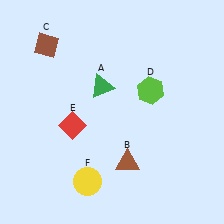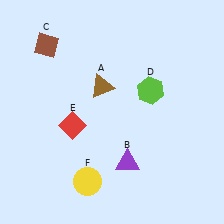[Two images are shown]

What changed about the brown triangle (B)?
In Image 1, B is brown. In Image 2, it changed to purple.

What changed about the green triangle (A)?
In Image 1, A is green. In Image 2, it changed to brown.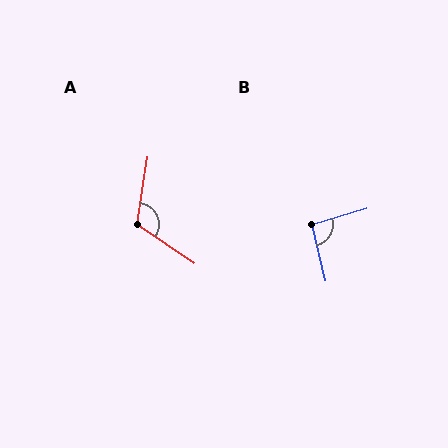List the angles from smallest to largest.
B (93°), A (115°).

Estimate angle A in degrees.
Approximately 115 degrees.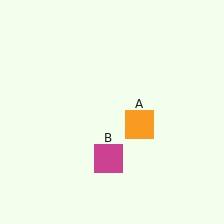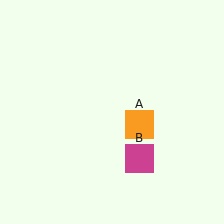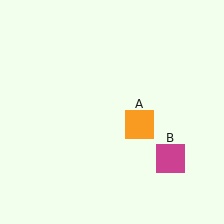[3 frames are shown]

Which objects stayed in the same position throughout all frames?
Orange square (object A) remained stationary.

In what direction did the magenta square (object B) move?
The magenta square (object B) moved right.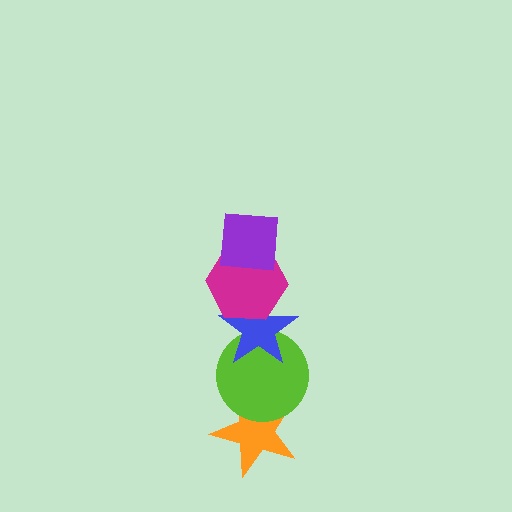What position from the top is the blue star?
The blue star is 3rd from the top.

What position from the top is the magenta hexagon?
The magenta hexagon is 2nd from the top.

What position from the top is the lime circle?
The lime circle is 4th from the top.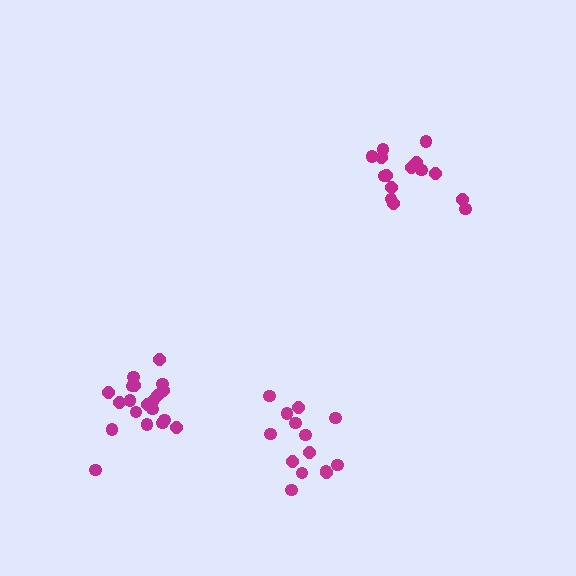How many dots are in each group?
Group 1: 15 dots, Group 2: 14 dots, Group 3: 20 dots (49 total).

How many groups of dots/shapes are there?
There are 3 groups.